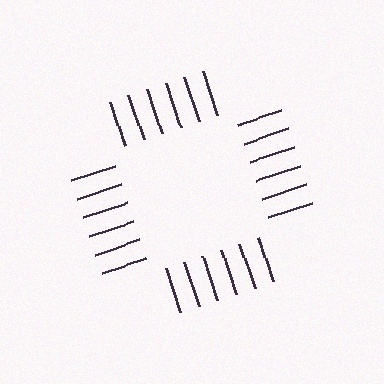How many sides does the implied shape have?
4 sides — the line-ends trace a square.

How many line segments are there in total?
24 — 6 along each of the 4 edges.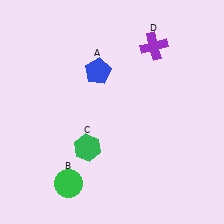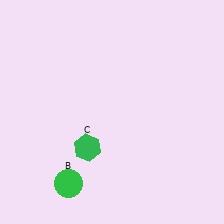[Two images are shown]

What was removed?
The blue pentagon (A), the purple cross (D) were removed in Image 2.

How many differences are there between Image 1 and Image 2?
There are 2 differences between the two images.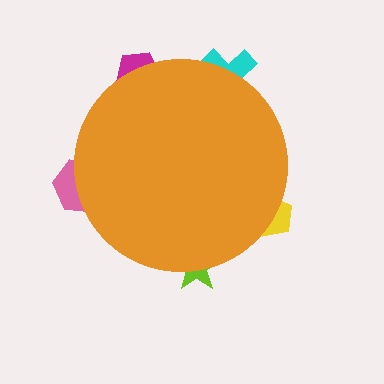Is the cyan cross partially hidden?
Yes, the cyan cross is partially hidden behind the orange circle.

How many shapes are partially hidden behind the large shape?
5 shapes are partially hidden.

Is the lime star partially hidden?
Yes, the lime star is partially hidden behind the orange circle.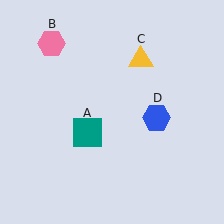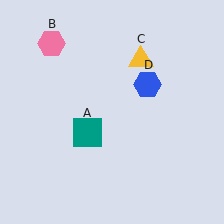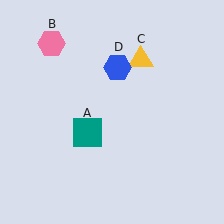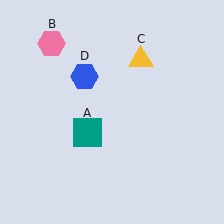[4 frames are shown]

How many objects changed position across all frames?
1 object changed position: blue hexagon (object D).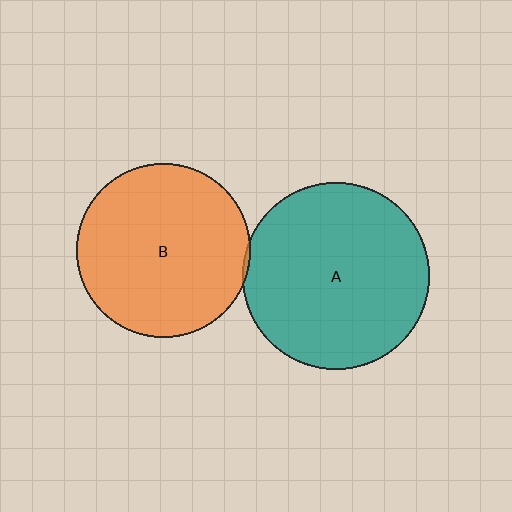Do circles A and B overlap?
Yes.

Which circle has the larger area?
Circle A (teal).